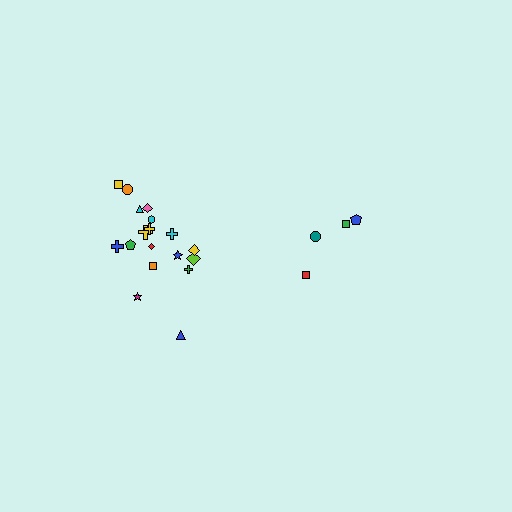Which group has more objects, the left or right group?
The left group.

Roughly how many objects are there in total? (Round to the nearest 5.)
Roughly 20 objects in total.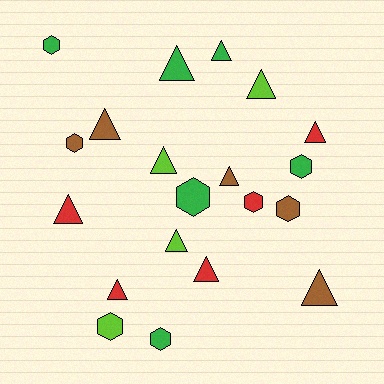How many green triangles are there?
There are 2 green triangles.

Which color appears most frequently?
Green, with 6 objects.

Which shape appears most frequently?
Triangle, with 12 objects.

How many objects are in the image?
There are 20 objects.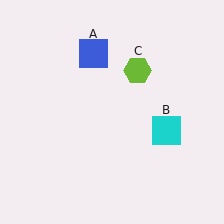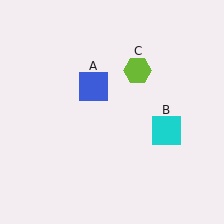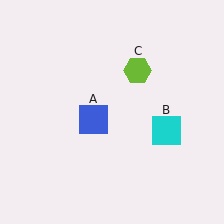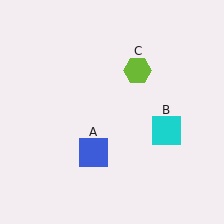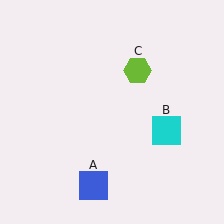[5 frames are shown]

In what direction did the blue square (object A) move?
The blue square (object A) moved down.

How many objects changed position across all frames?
1 object changed position: blue square (object A).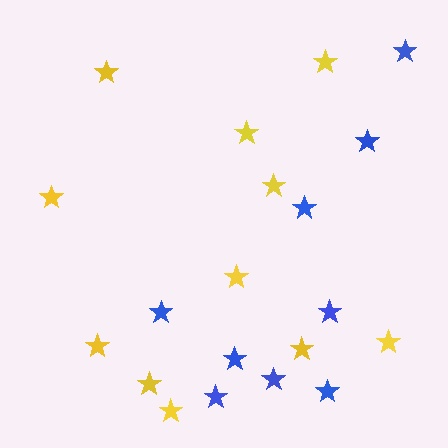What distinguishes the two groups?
There are 2 groups: one group of yellow stars (11) and one group of blue stars (9).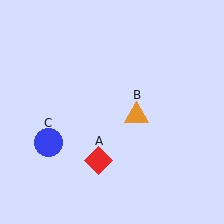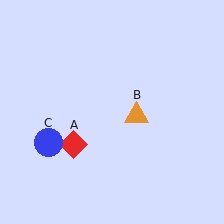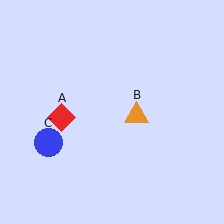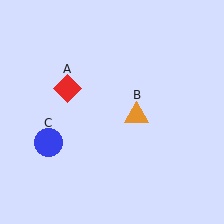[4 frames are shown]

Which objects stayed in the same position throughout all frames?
Orange triangle (object B) and blue circle (object C) remained stationary.